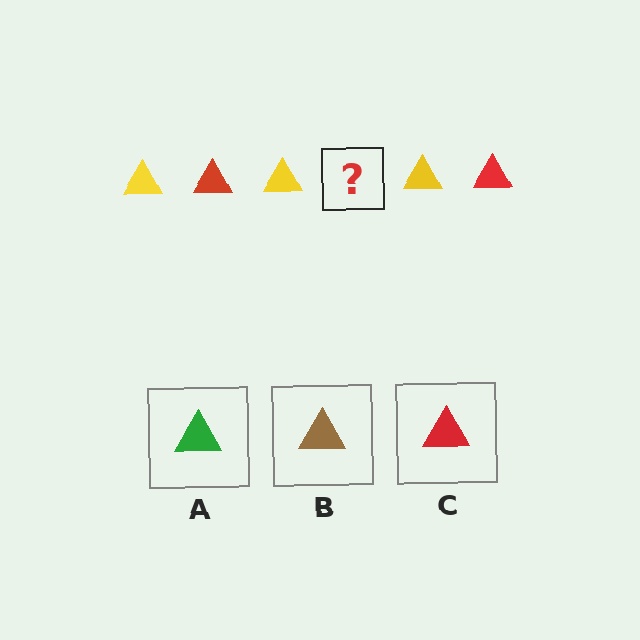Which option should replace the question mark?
Option C.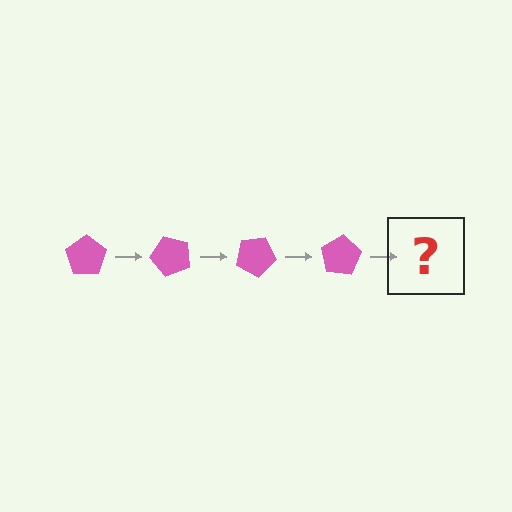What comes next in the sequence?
The next element should be a pink pentagon rotated 200 degrees.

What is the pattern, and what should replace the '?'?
The pattern is that the pentagon rotates 50 degrees each step. The '?' should be a pink pentagon rotated 200 degrees.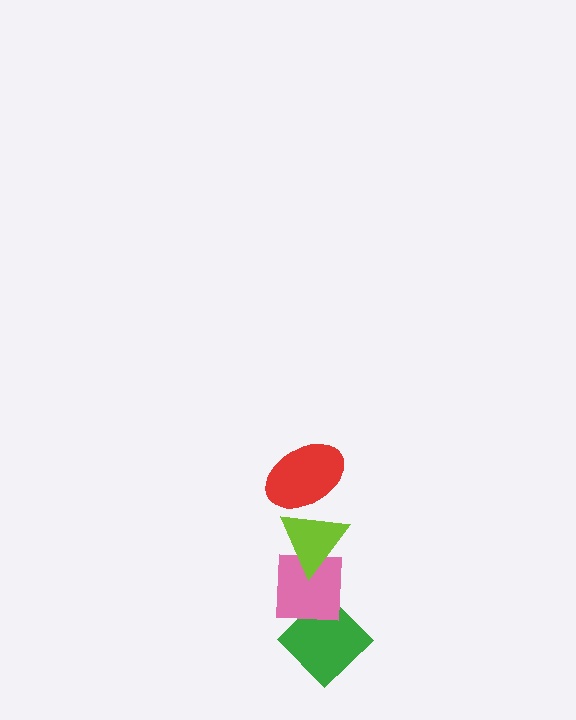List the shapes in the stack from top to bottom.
From top to bottom: the red ellipse, the lime triangle, the pink square, the green diamond.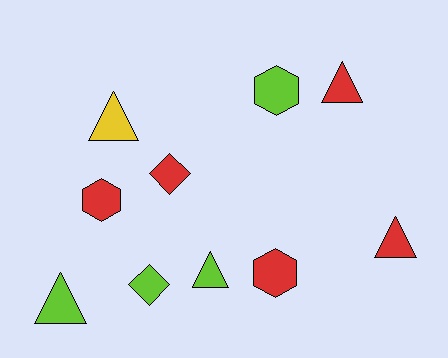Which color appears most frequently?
Red, with 5 objects.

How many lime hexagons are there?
There is 1 lime hexagon.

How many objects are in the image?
There are 10 objects.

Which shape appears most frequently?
Triangle, with 5 objects.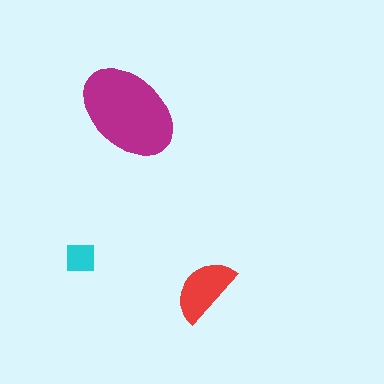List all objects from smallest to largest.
The cyan square, the red semicircle, the magenta ellipse.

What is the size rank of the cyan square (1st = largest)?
3rd.